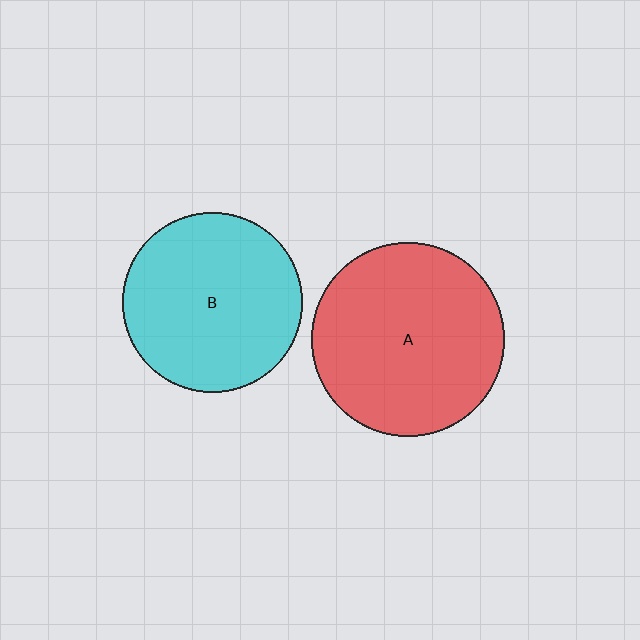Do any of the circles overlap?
No, none of the circles overlap.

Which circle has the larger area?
Circle A (red).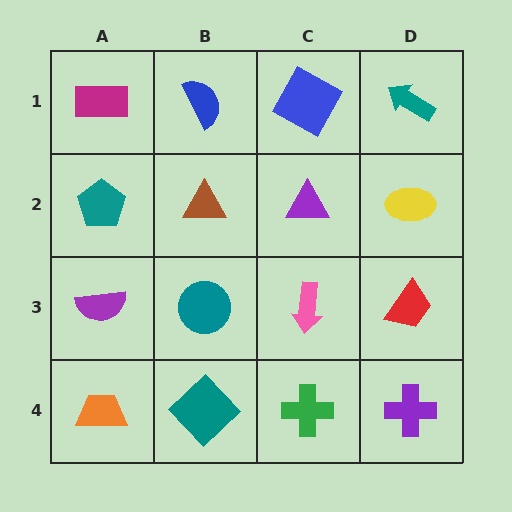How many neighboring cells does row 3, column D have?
3.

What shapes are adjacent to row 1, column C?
A purple triangle (row 2, column C), a blue semicircle (row 1, column B), a teal arrow (row 1, column D).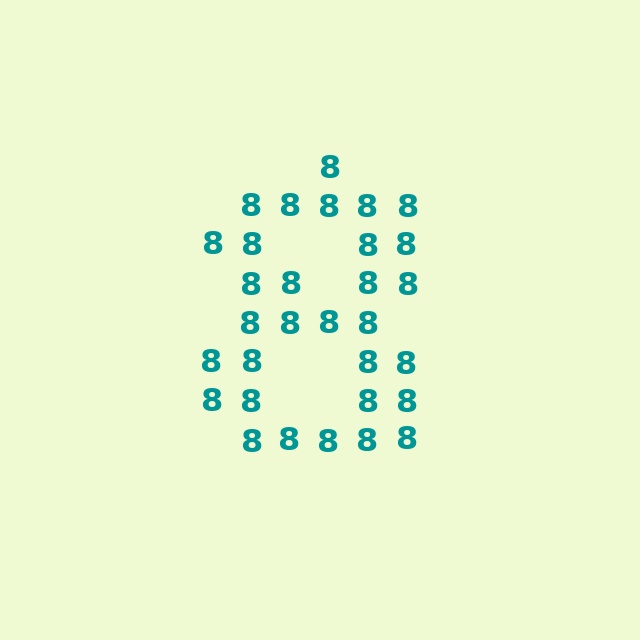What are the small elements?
The small elements are digit 8's.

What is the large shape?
The large shape is the digit 8.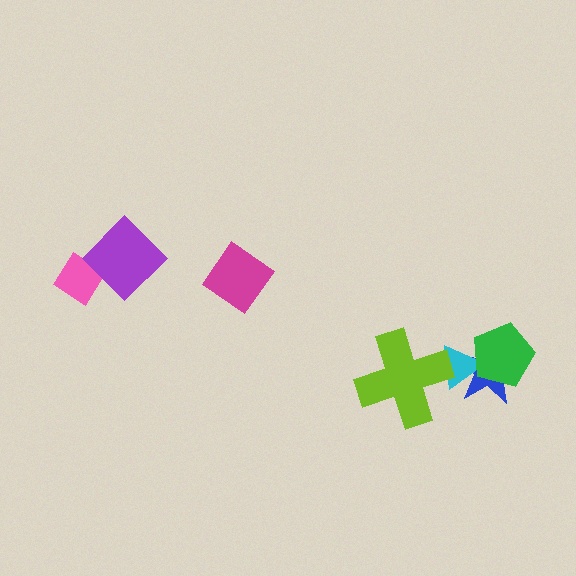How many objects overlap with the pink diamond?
1 object overlaps with the pink diamond.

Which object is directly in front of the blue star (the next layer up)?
The cyan triangle is directly in front of the blue star.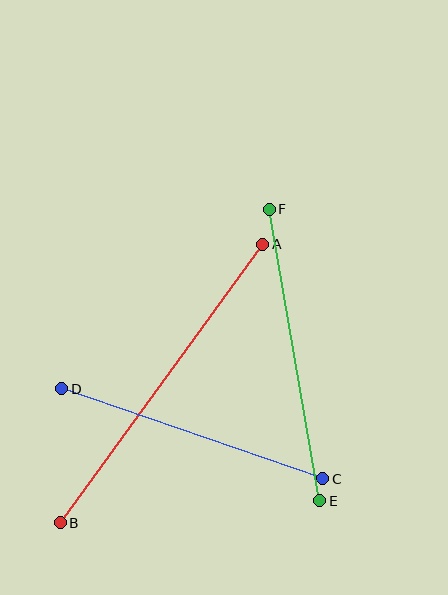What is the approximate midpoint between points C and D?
The midpoint is at approximately (192, 434) pixels.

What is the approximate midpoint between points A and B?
The midpoint is at approximately (162, 384) pixels.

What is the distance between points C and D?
The distance is approximately 276 pixels.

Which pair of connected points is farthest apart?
Points A and B are farthest apart.